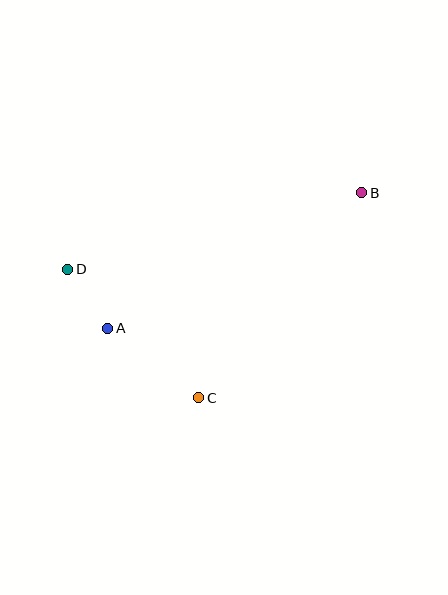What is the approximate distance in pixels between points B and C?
The distance between B and C is approximately 262 pixels.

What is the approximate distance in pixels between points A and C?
The distance between A and C is approximately 115 pixels.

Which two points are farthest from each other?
Points B and D are farthest from each other.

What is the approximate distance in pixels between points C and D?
The distance between C and D is approximately 183 pixels.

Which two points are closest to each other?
Points A and D are closest to each other.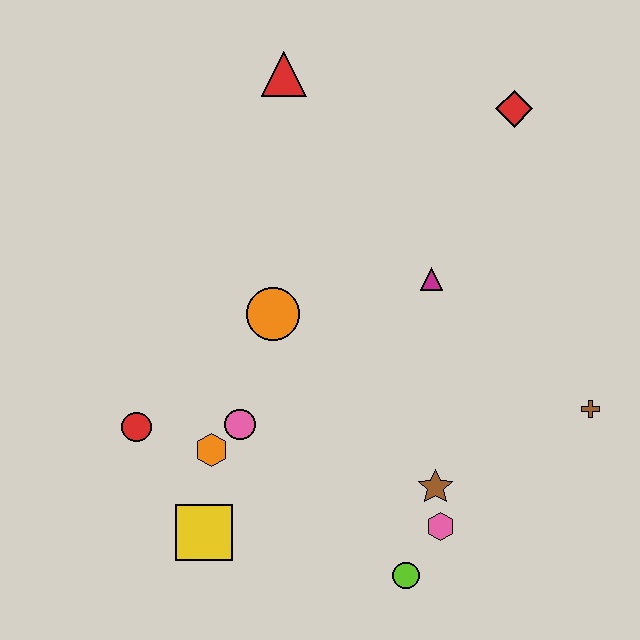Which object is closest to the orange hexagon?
The pink circle is closest to the orange hexagon.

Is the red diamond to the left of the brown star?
No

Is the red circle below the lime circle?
No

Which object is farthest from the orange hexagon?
The red diamond is farthest from the orange hexagon.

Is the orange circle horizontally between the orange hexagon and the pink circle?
No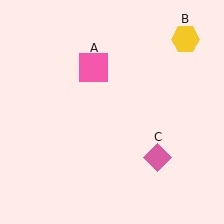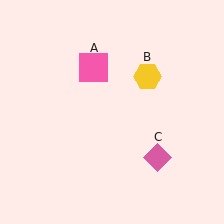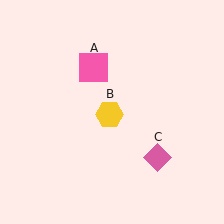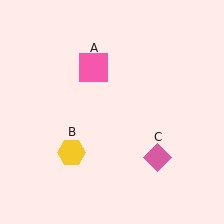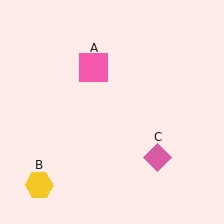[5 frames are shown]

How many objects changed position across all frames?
1 object changed position: yellow hexagon (object B).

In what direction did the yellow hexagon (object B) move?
The yellow hexagon (object B) moved down and to the left.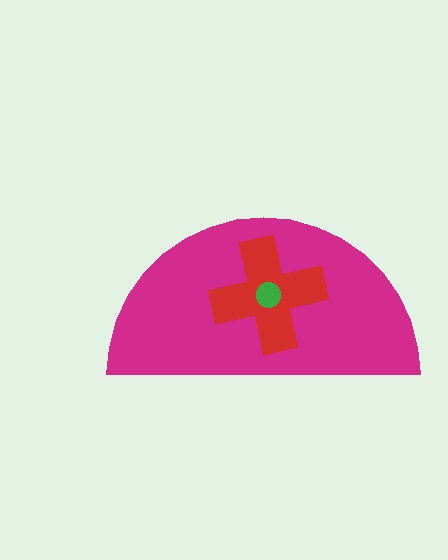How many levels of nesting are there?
3.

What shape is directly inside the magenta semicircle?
The red cross.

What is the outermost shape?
The magenta semicircle.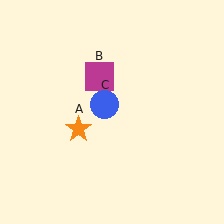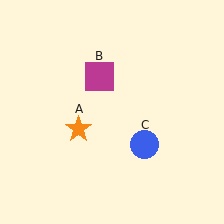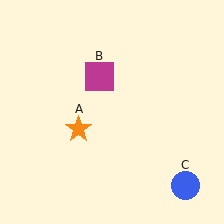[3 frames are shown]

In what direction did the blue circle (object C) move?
The blue circle (object C) moved down and to the right.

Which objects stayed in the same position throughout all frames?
Orange star (object A) and magenta square (object B) remained stationary.